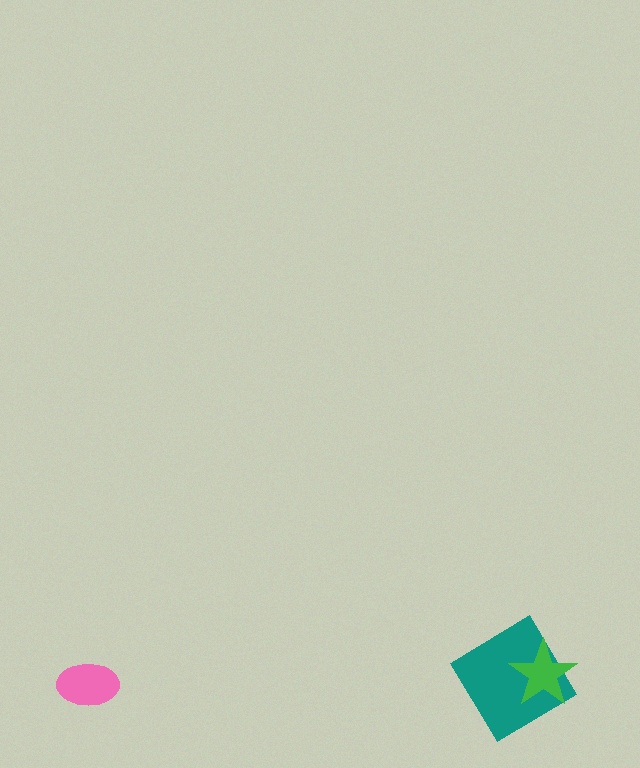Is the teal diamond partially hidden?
Yes, it is partially covered by another shape.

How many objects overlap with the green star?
1 object overlaps with the green star.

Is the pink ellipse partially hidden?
No, no other shape covers it.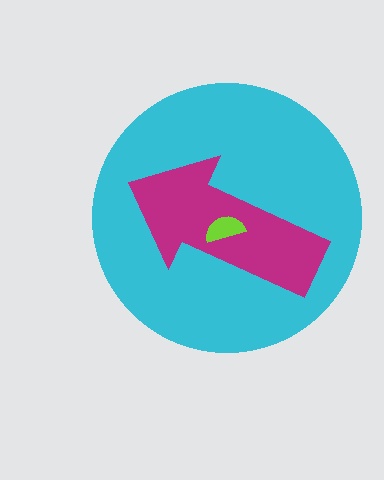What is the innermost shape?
The lime semicircle.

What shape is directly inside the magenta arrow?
The lime semicircle.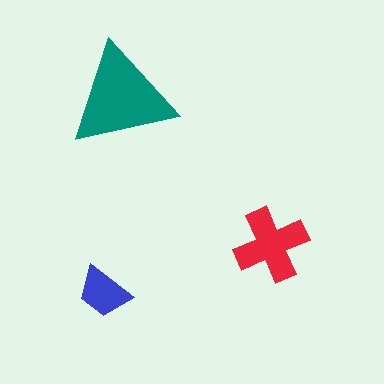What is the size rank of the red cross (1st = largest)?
2nd.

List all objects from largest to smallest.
The teal triangle, the red cross, the blue trapezoid.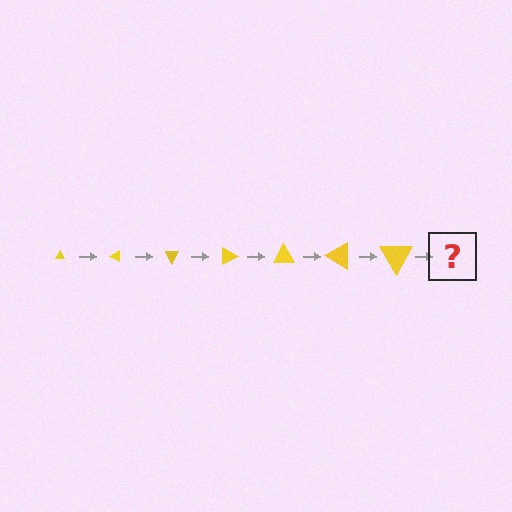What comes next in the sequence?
The next element should be a triangle, larger than the previous one and rotated 210 degrees from the start.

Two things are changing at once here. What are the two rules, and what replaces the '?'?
The two rules are that the triangle grows larger each step and it rotates 30 degrees each step. The '?' should be a triangle, larger than the previous one and rotated 210 degrees from the start.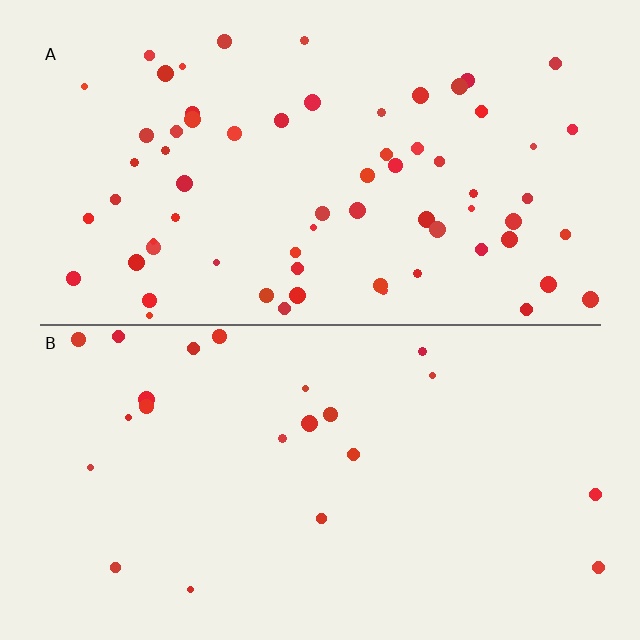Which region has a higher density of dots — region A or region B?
A (the top).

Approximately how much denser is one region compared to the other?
Approximately 3.0× — region A over region B.